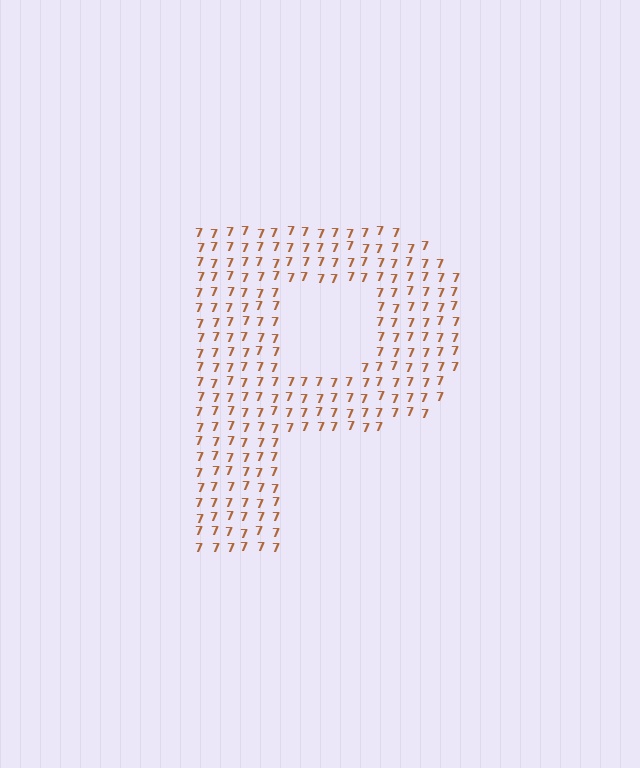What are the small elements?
The small elements are digit 7's.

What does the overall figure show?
The overall figure shows the letter P.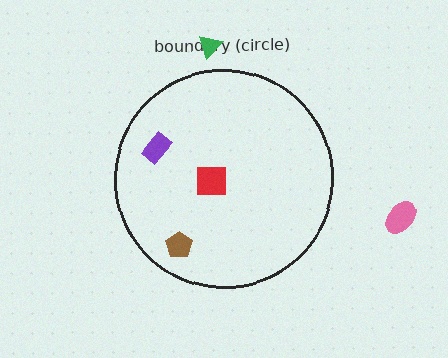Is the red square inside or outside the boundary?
Inside.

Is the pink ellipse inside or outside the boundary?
Outside.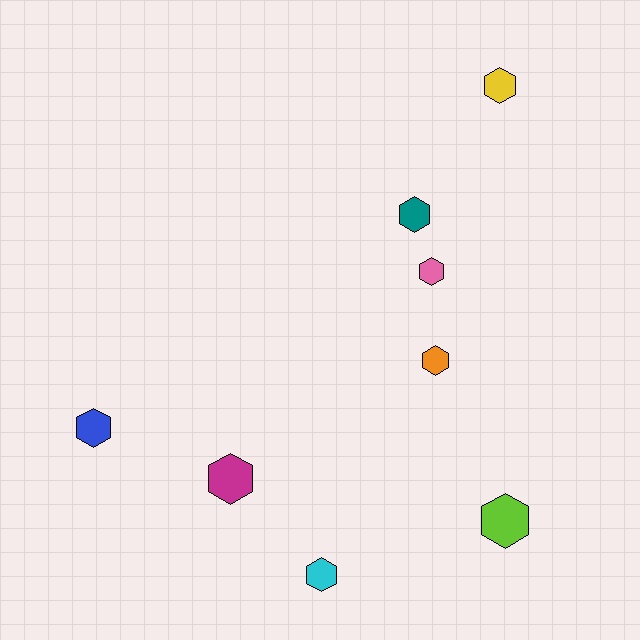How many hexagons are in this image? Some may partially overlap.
There are 8 hexagons.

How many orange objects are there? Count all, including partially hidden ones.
There is 1 orange object.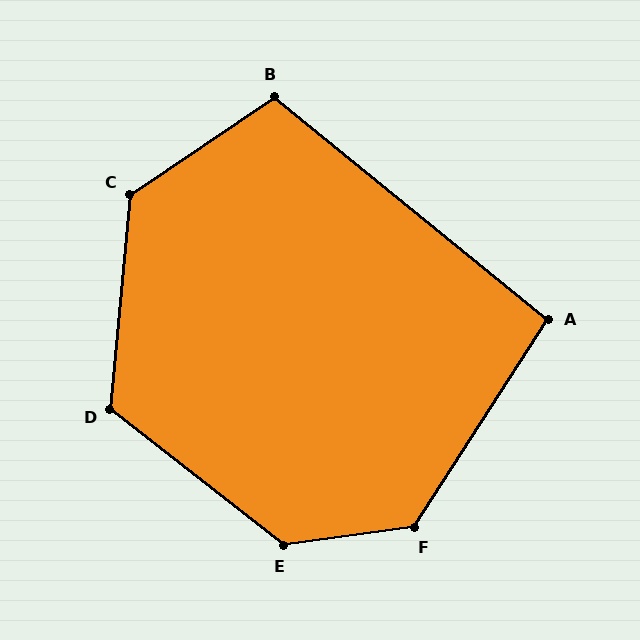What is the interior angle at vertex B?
Approximately 107 degrees (obtuse).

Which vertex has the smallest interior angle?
A, at approximately 97 degrees.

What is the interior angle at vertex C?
Approximately 129 degrees (obtuse).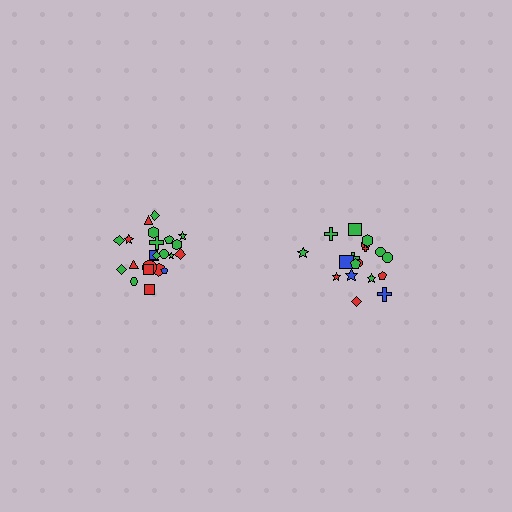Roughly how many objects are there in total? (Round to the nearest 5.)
Roughly 45 objects in total.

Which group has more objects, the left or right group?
The left group.